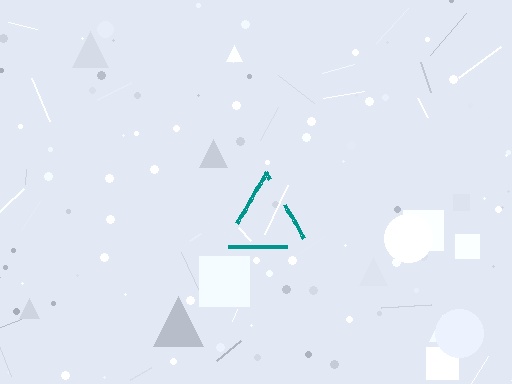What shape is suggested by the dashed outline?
The dashed outline suggests a triangle.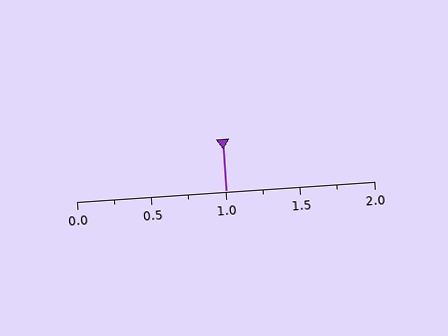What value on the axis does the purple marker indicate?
The marker indicates approximately 1.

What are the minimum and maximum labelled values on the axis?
The axis runs from 0.0 to 2.0.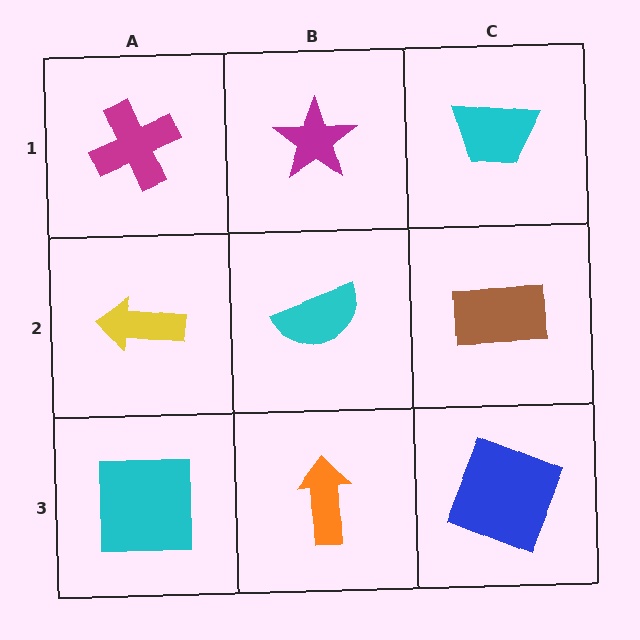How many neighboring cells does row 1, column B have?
3.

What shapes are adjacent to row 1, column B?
A cyan semicircle (row 2, column B), a magenta cross (row 1, column A), a cyan trapezoid (row 1, column C).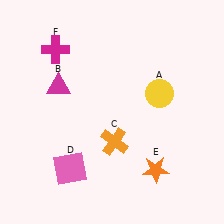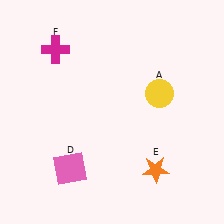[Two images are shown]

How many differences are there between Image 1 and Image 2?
There are 2 differences between the two images.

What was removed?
The orange cross (C), the magenta triangle (B) were removed in Image 2.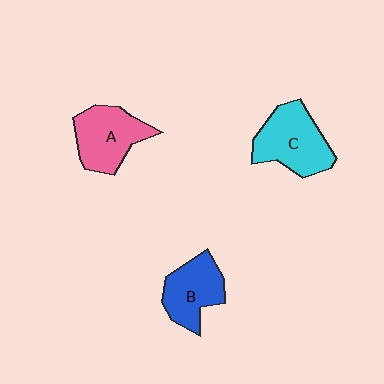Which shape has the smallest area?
Shape B (blue).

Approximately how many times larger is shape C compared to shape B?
Approximately 1.3 times.